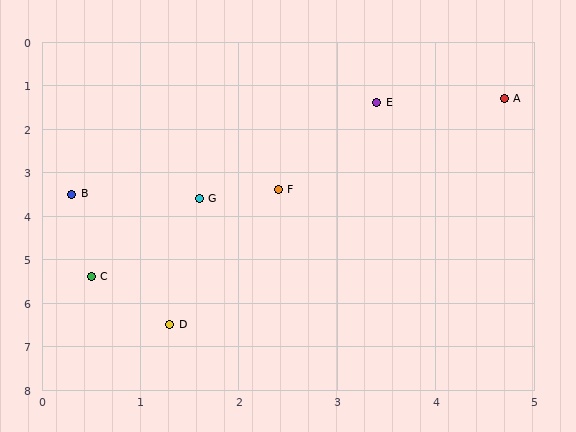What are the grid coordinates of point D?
Point D is at approximately (1.3, 6.5).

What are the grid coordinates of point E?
Point E is at approximately (3.4, 1.4).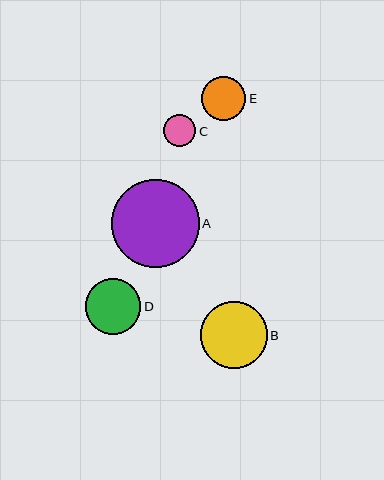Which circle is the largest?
Circle A is the largest with a size of approximately 87 pixels.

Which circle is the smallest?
Circle C is the smallest with a size of approximately 32 pixels.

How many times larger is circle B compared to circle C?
Circle B is approximately 2.0 times the size of circle C.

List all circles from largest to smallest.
From largest to smallest: A, B, D, E, C.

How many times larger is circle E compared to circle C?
Circle E is approximately 1.4 times the size of circle C.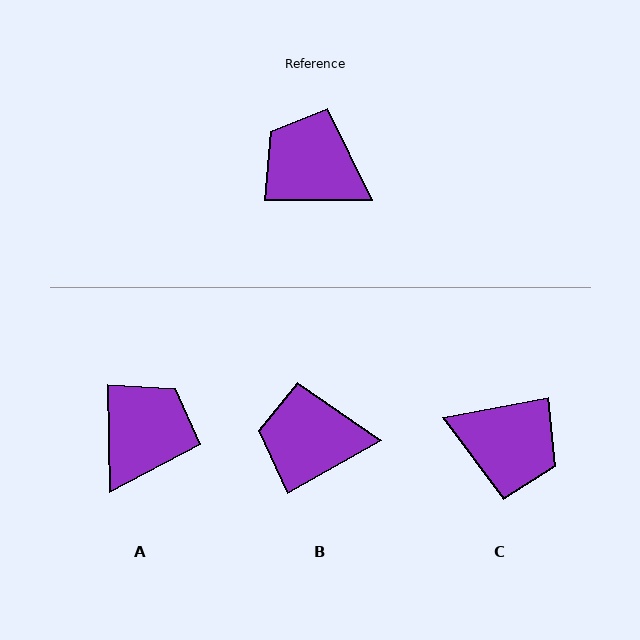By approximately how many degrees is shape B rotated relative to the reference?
Approximately 29 degrees counter-clockwise.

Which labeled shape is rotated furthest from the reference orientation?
C, about 169 degrees away.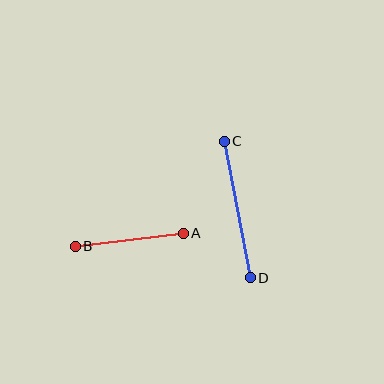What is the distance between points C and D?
The distance is approximately 139 pixels.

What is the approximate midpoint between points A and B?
The midpoint is at approximately (129, 240) pixels.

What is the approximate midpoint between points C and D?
The midpoint is at approximately (237, 210) pixels.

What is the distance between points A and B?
The distance is approximately 108 pixels.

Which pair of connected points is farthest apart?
Points C and D are farthest apart.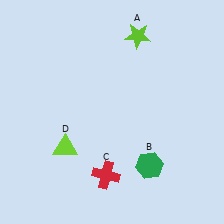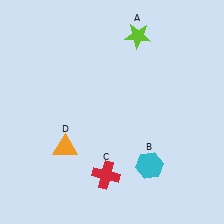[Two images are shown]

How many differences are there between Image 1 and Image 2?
There are 2 differences between the two images.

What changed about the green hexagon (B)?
In Image 1, B is green. In Image 2, it changed to cyan.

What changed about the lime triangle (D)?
In Image 1, D is lime. In Image 2, it changed to orange.